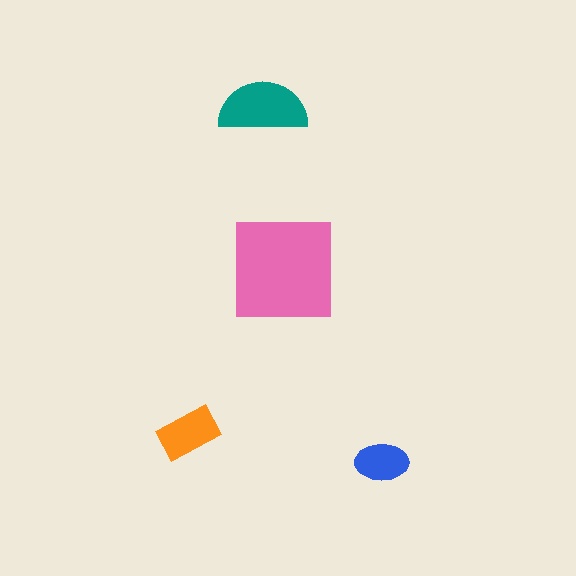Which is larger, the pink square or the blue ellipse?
The pink square.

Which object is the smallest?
The blue ellipse.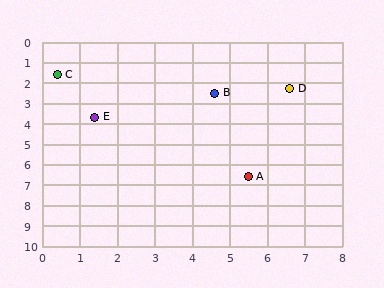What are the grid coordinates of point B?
Point B is at approximately (4.6, 2.5).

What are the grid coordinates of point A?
Point A is at approximately (5.5, 6.6).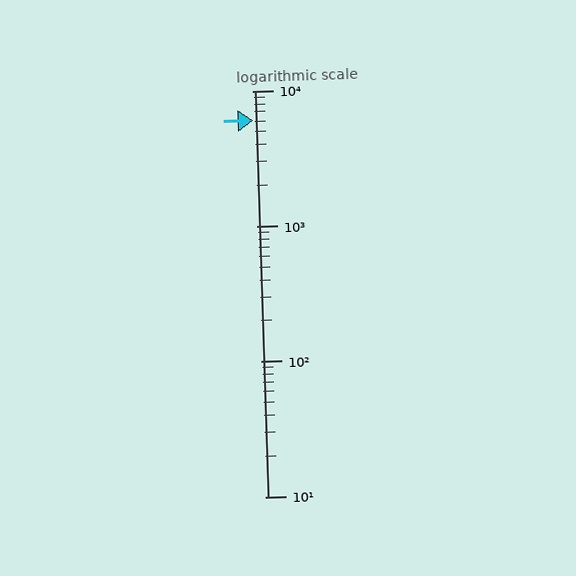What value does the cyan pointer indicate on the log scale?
The pointer indicates approximately 6100.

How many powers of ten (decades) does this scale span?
The scale spans 3 decades, from 10 to 10000.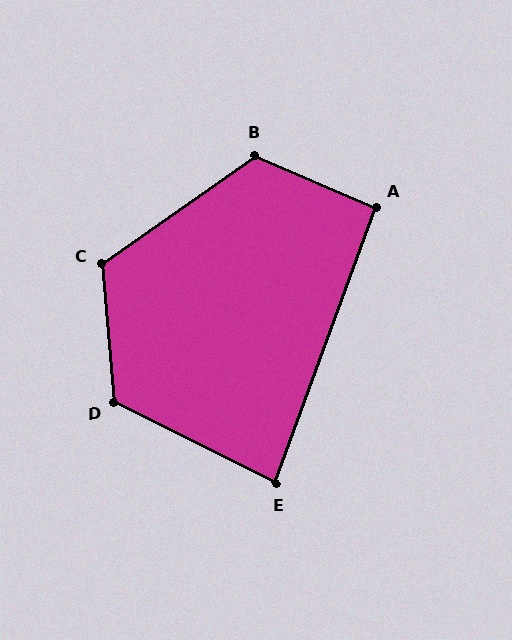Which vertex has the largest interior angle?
B, at approximately 122 degrees.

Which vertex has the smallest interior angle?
E, at approximately 84 degrees.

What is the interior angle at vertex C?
Approximately 120 degrees (obtuse).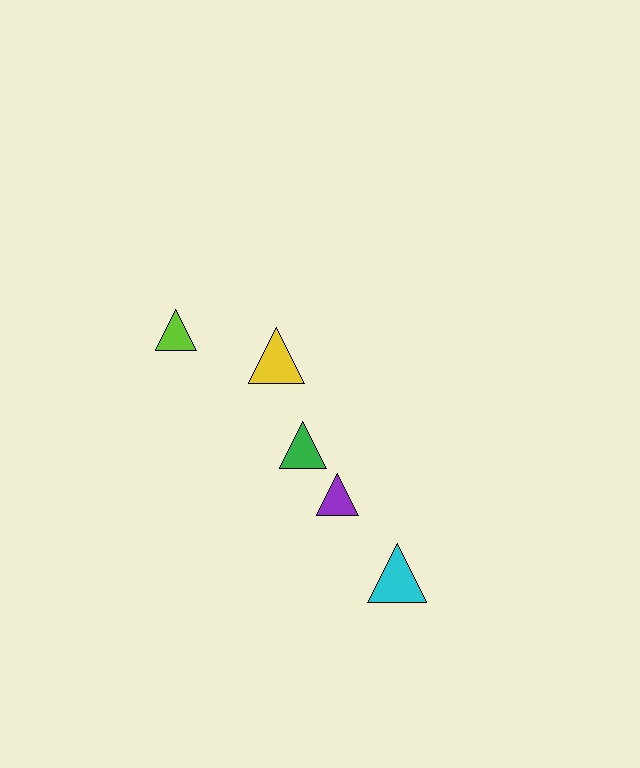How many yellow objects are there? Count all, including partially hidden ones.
There is 1 yellow object.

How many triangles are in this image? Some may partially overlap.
There are 5 triangles.